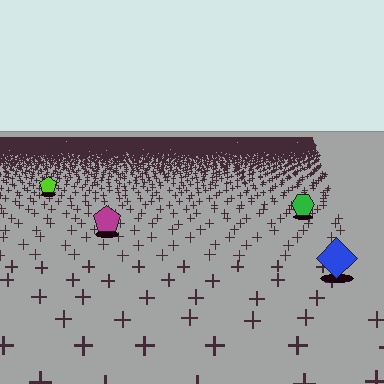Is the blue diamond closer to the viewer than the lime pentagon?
Yes. The blue diamond is closer — you can tell from the texture gradient: the ground texture is coarser near it.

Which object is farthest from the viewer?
The lime pentagon is farthest from the viewer. It appears smaller and the ground texture around it is denser.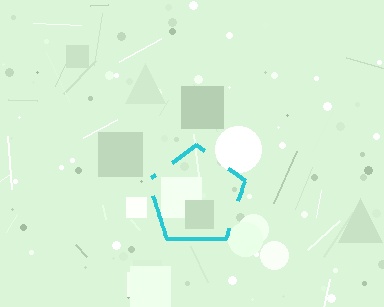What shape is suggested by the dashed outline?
The dashed outline suggests a pentagon.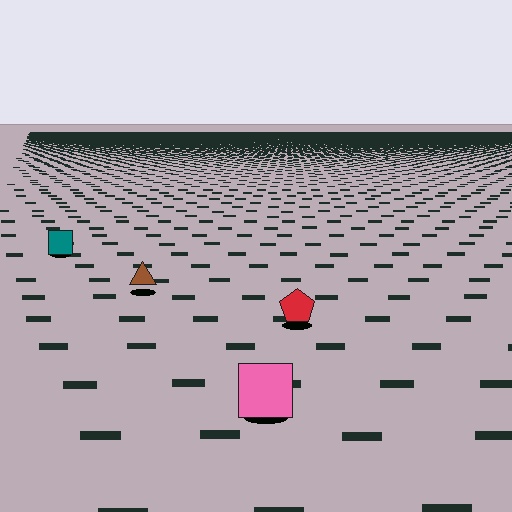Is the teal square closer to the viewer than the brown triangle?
No. The brown triangle is closer — you can tell from the texture gradient: the ground texture is coarser near it.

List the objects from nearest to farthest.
From nearest to farthest: the pink square, the red pentagon, the brown triangle, the teal square.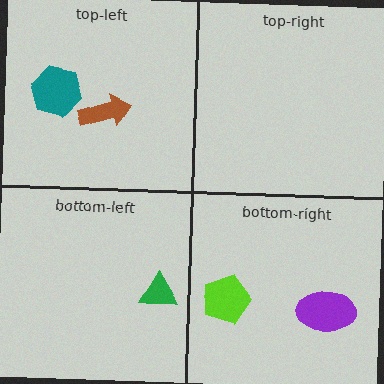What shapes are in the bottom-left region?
The green triangle.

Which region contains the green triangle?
The bottom-left region.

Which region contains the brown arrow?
The top-left region.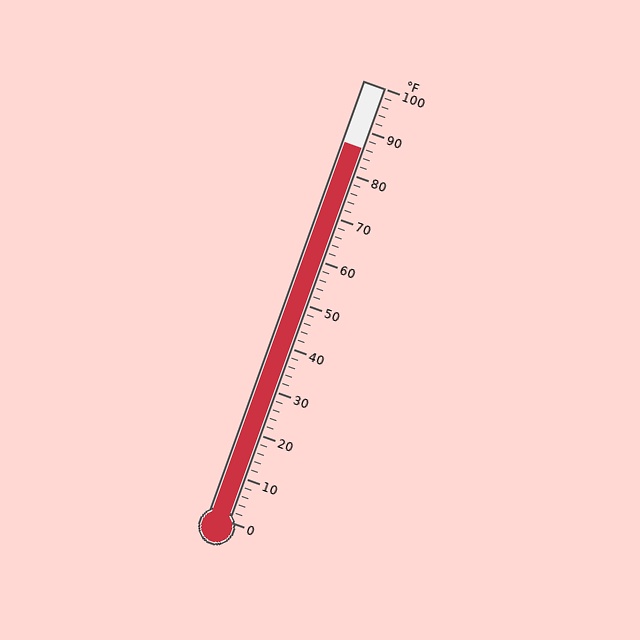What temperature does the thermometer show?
The thermometer shows approximately 86°F.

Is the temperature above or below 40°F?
The temperature is above 40°F.